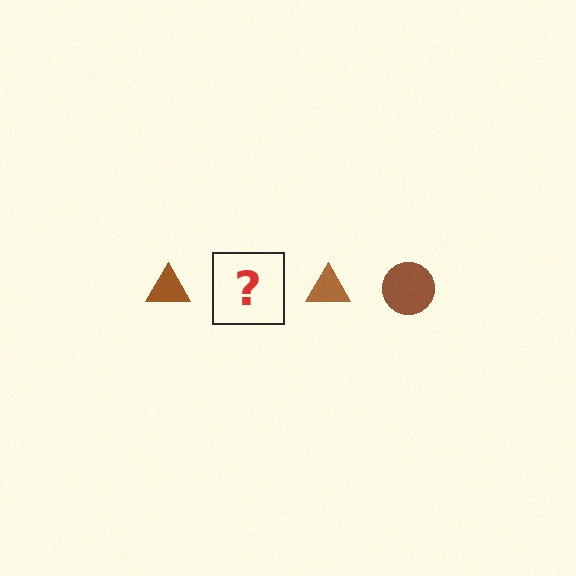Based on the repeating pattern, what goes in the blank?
The blank should be a brown circle.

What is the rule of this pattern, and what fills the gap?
The rule is that the pattern cycles through triangle, circle shapes in brown. The gap should be filled with a brown circle.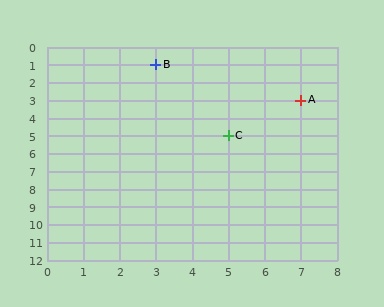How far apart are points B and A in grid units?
Points B and A are 4 columns and 2 rows apart (about 4.5 grid units diagonally).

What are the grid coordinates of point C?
Point C is at grid coordinates (5, 5).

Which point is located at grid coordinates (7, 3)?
Point A is at (7, 3).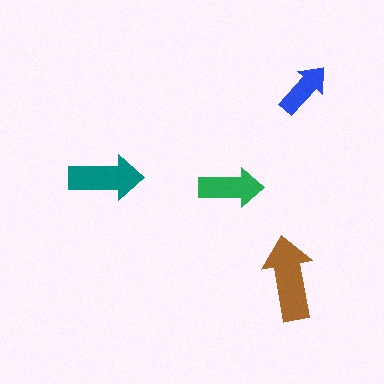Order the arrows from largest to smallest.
the brown one, the teal one, the green one, the blue one.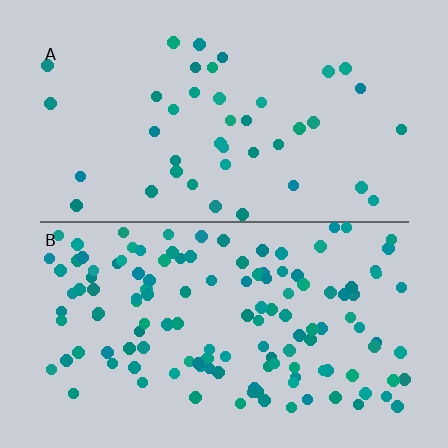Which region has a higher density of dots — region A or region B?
B (the bottom).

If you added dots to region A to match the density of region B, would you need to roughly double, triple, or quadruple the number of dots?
Approximately triple.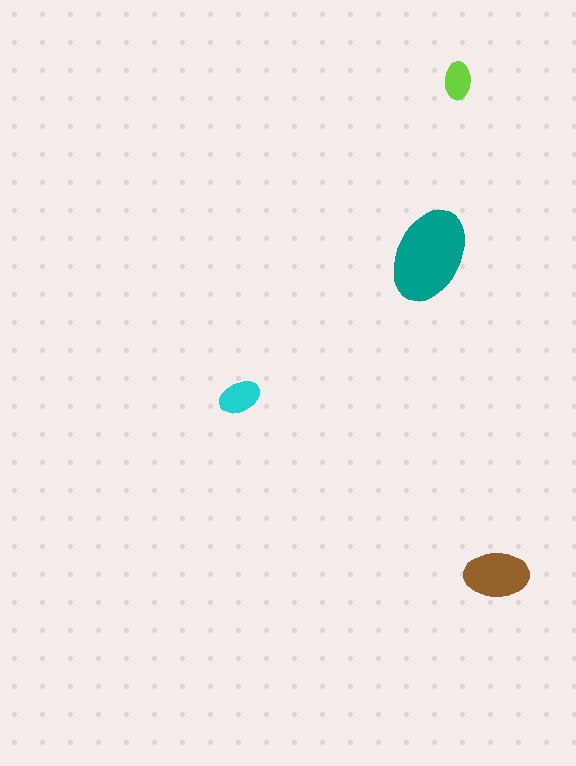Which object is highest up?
The lime ellipse is topmost.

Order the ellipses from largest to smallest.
the teal one, the brown one, the cyan one, the lime one.